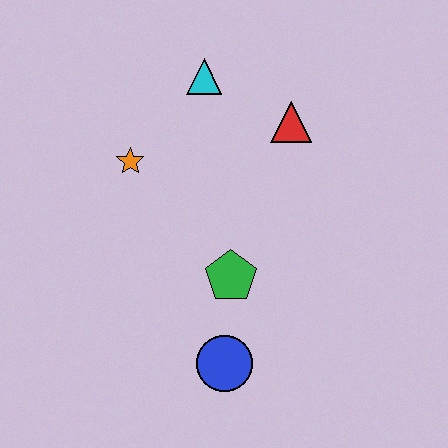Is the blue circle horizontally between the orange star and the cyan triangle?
No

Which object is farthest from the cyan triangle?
The blue circle is farthest from the cyan triangle.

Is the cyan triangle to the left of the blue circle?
Yes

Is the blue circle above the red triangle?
No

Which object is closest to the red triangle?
The cyan triangle is closest to the red triangle.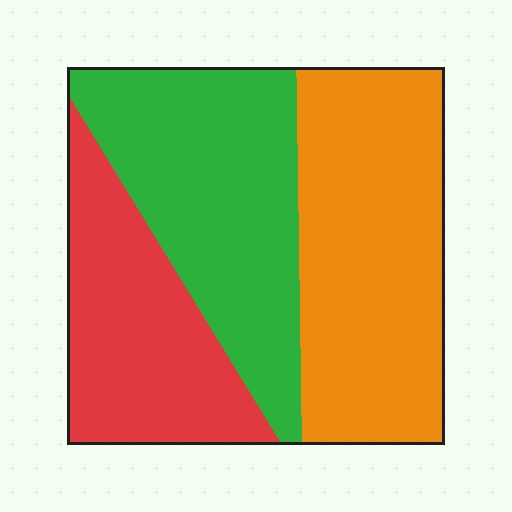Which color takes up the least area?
Red, at roughly 25%.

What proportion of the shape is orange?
Orange covers about 40% of the shape.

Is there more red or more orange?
Orange.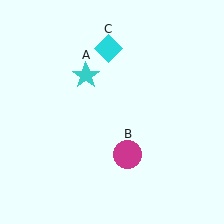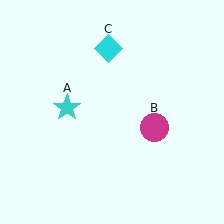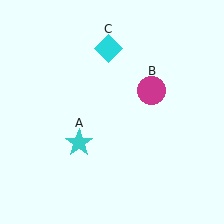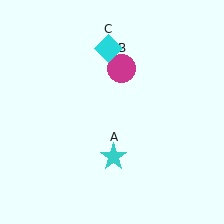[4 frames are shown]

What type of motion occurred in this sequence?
The cyan star (object A), magenta circle (object B) rotated counterclockwise around the center of the scene.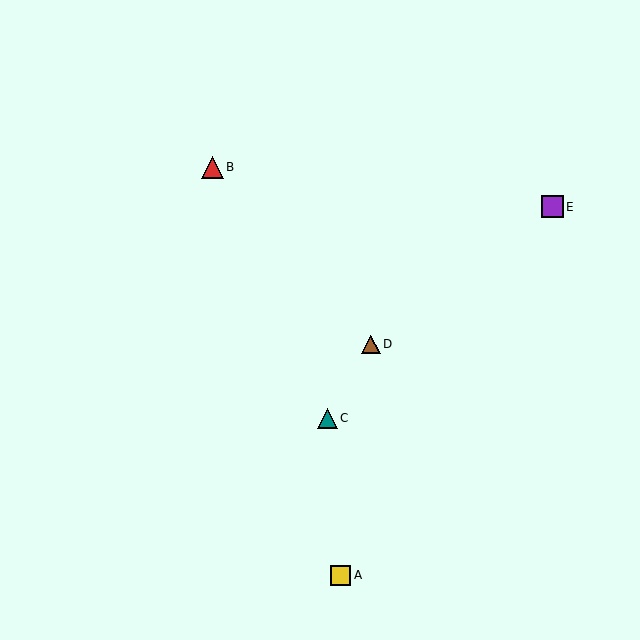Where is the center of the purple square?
The center of the purple square is at (552, 207).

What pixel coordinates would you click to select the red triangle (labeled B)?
Click at (212, 167) to select the red triangle B.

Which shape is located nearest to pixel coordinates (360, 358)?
The brown triangle (labeled D) at (371, 344) is nearest to that location.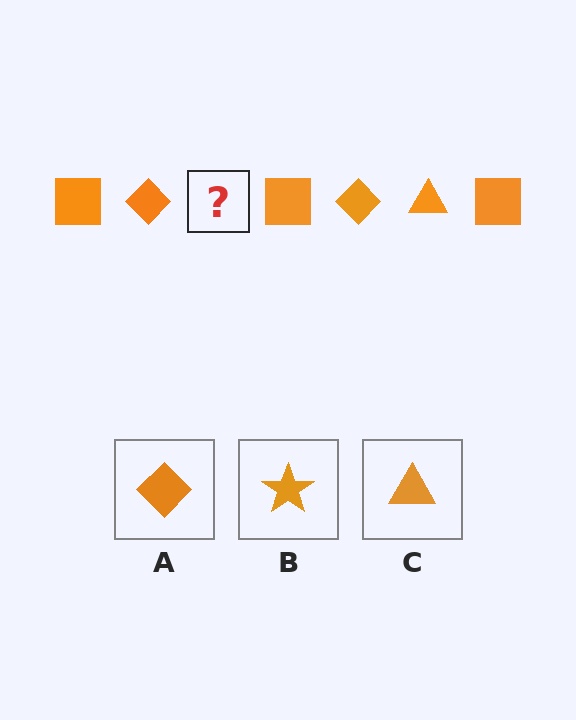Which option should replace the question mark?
Option C.